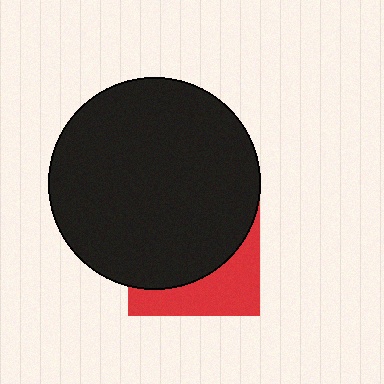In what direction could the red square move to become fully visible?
The red square could move down. That would shift it out from behind the black circle entirely.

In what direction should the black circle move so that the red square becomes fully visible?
The black circle should move up. That is the shortest direction to clear the overlap and leave the red square fully visible.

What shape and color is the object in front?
The object in front is a black circle.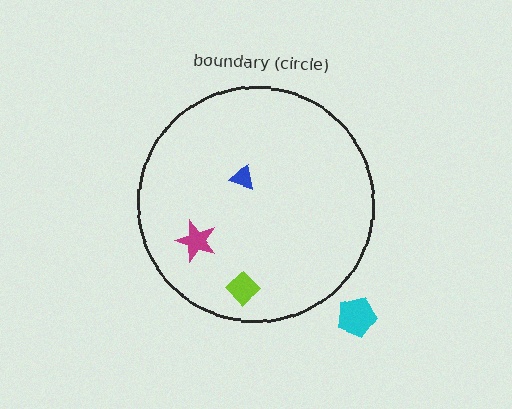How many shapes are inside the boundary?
3 inside, 1 outside.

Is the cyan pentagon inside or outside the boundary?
Outside.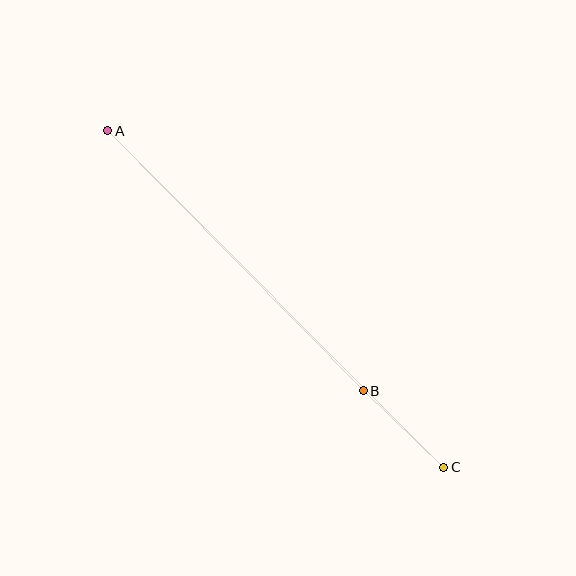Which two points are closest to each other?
Points B and C are closest to each other.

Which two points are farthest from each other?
Points A and C are farthest from each other.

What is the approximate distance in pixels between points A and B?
The distance between A and B is approximately 365 pixels.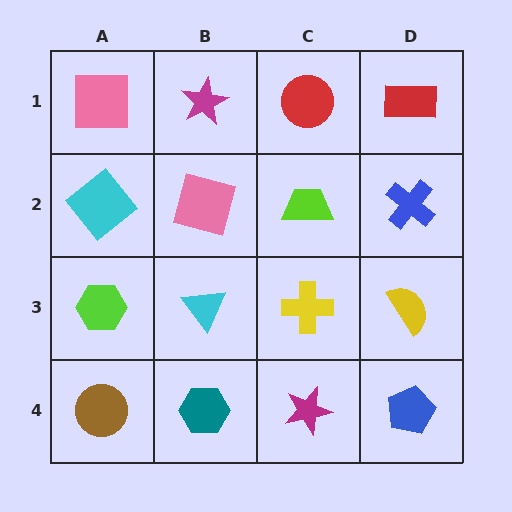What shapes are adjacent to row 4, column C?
A yellow cross (row 3, column C), a teal hexagon (row 4, column B), a blue pentagon (row 4, column D).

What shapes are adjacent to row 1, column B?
A pink square (row 2, column B), a pink square (row 1, column A), a red circle (row 1, column C).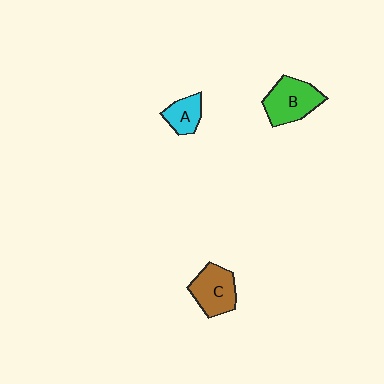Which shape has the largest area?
Shape B (green).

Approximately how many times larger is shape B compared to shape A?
Approximately 1.8 times.